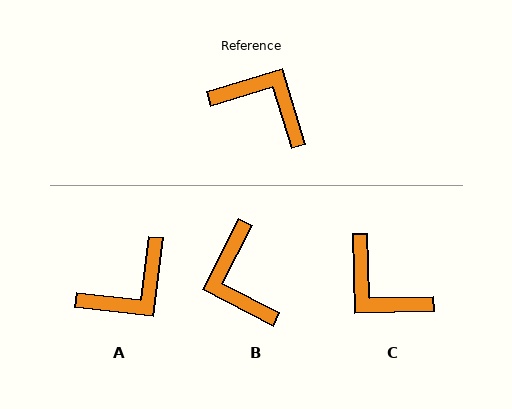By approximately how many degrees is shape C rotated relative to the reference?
Approximately 164 degrees counter-clockwise.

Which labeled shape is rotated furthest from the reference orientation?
C, about 164 degrees away.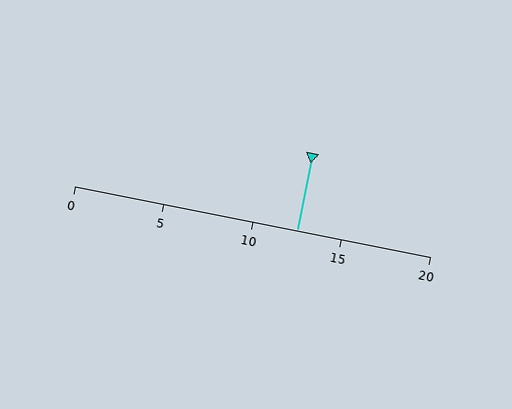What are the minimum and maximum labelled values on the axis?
The axis runs from 0 to 20.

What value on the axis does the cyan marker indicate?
The marker indicates approximately 12.5.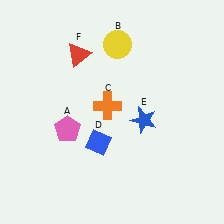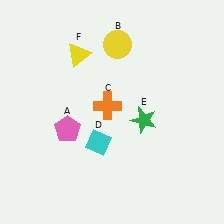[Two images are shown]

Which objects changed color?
D changed from blue to cyan. E changed from blue to green. F changed from red to yellow.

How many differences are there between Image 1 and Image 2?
There are 3 differences between the two images.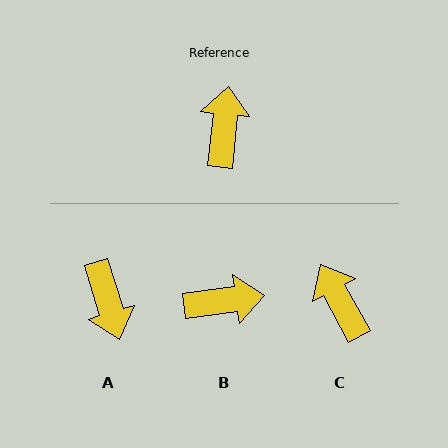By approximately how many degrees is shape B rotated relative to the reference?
Approximately 77 degrees clockwise.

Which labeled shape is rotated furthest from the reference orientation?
A, about 157 degrees away.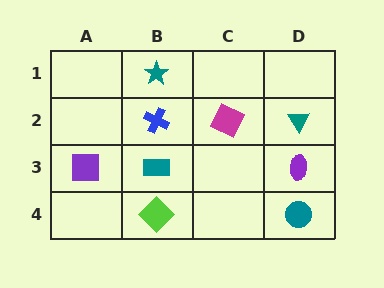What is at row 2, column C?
A magenta square.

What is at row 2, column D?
A teal triangle.